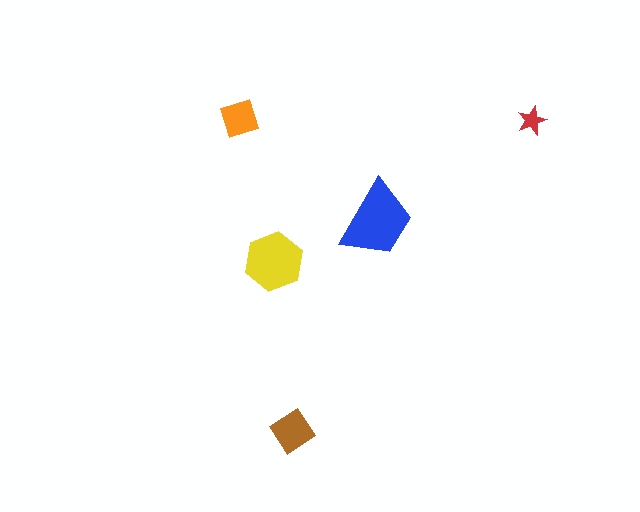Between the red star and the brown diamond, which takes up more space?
The brown diamond.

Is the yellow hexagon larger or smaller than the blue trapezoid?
Smaller.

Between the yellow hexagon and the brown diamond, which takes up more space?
The yellow hexagon.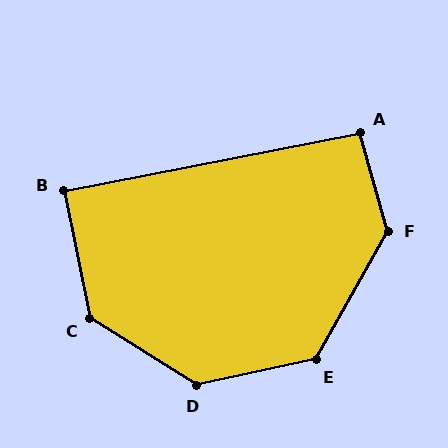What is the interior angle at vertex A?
Approximately 95 degrees (approximately right).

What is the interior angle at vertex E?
Approximately 131 degrees (obtuse).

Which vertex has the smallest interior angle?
B, at approximately 89 degrees.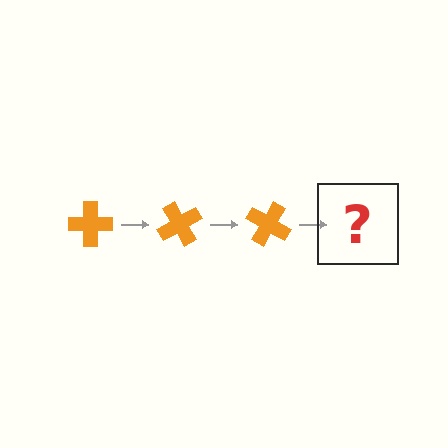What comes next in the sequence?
The next element should be an orange cross rotated 180 degrees.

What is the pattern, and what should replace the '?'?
The pattern is that the cross rotates 60 degrees each step. The '?' should be an orange cross rotated 180 degrees.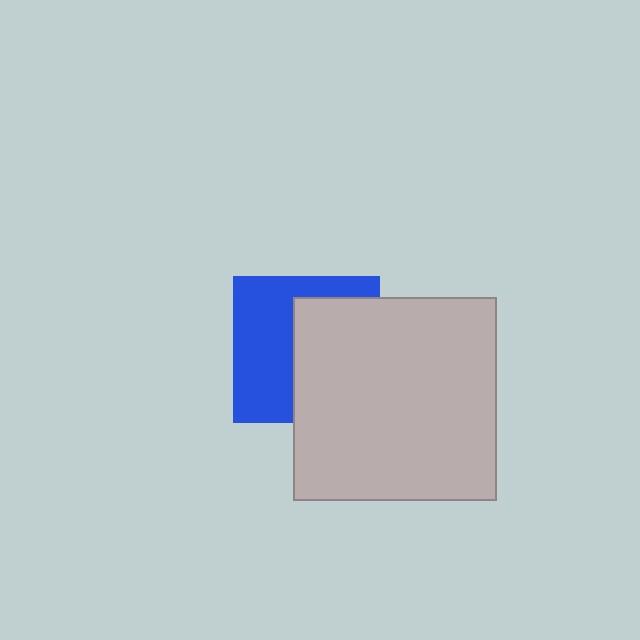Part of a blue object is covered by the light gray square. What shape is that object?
It is a square.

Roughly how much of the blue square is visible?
About half of it is visible (roughly 50%).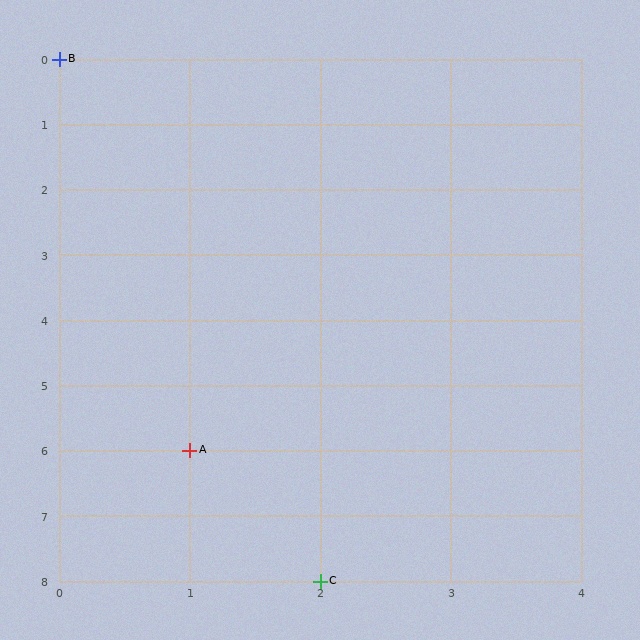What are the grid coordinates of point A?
Point A is at grid coordinates (1, 6).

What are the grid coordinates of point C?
Point C is at grid coordinates (2, 8).